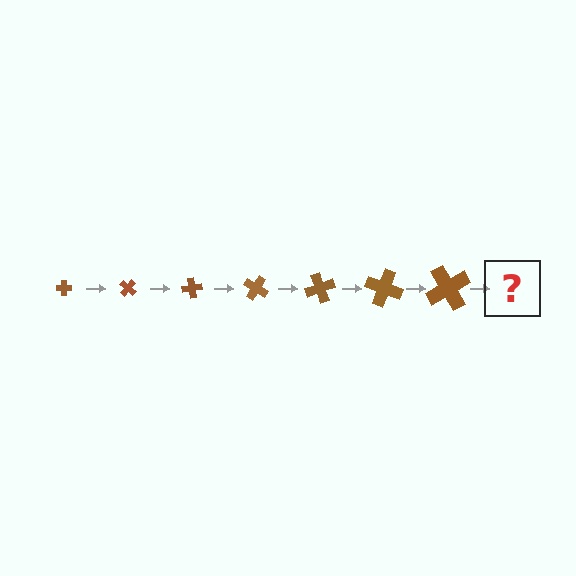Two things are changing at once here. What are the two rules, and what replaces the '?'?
The two rules are that the cross grows larger each step and it rotates 40 degrees each step. The '?' should be a cross, larger than the previous one and rotated 280 degrees from the start.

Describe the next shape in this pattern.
It should be a cross, larger than the previous one and rotated 280 degrees from the start.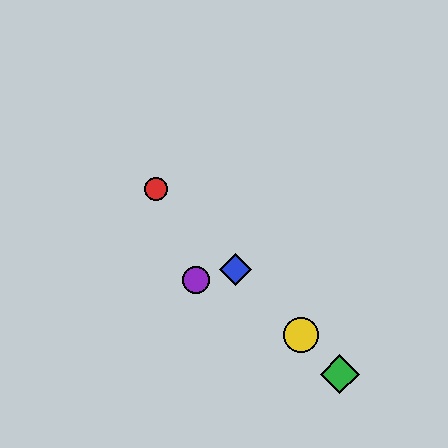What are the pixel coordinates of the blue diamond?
The blue diamond is at (236, 270).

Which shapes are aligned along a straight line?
The red circle, the blue diamond, the green diamond, the yellow circle are aligned along a straight line.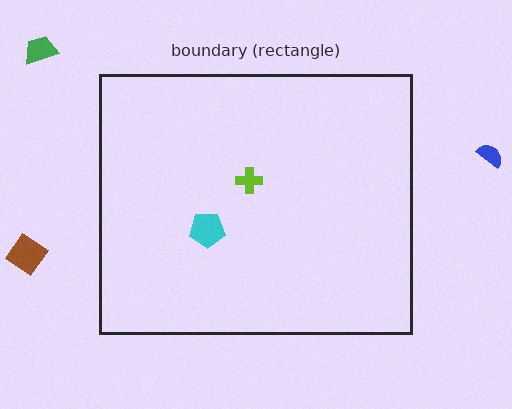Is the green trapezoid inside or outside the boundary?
Outside.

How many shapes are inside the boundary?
2 inside, 3 outside.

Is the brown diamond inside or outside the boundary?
Outside.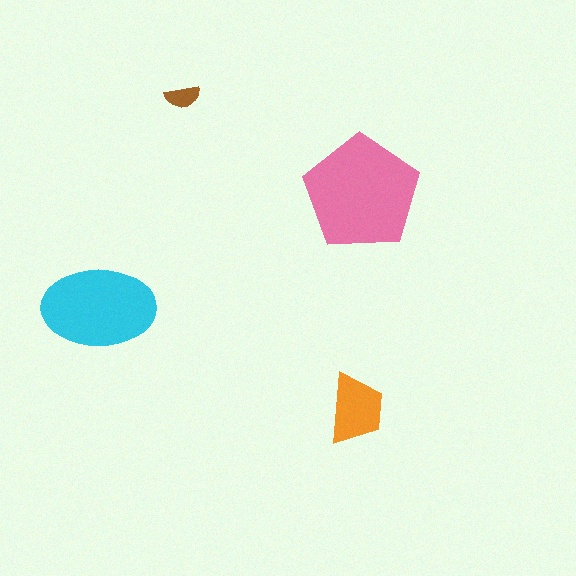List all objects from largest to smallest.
The pink pentagon, the cyan ellipse, the orange trapezoid, the brown semicircle.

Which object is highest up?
The brown semicircle is topmost.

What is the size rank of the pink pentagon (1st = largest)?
1st.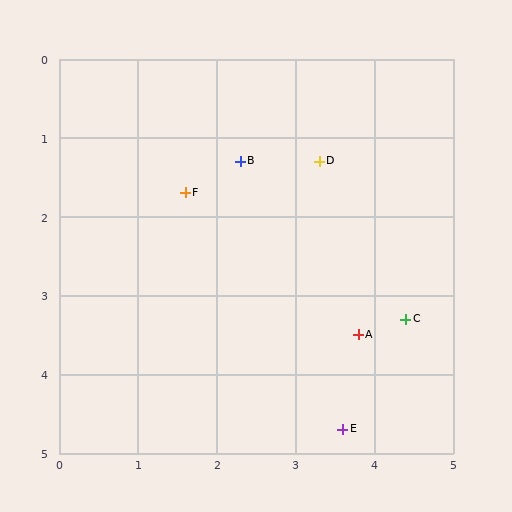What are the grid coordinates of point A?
Point A is at approximately (3.8, 3.5).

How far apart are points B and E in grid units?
Points B and E are about 3.6 grid units apart.